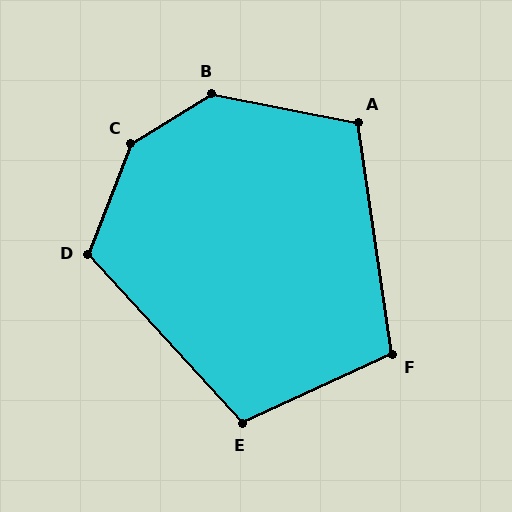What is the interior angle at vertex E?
Approximately 108 degrees (obtuse).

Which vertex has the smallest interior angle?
F, at approximately 106 degrees.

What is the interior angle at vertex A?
Approximately 109 degrees (obtuse).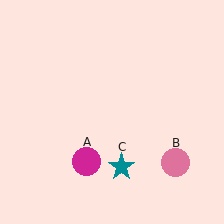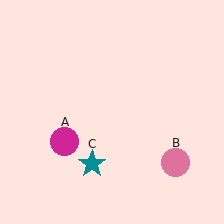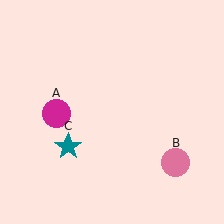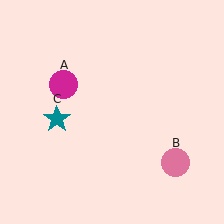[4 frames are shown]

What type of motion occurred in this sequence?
The magenta circle (object A), teal star (object C) rotated clockwise around the center of the scene.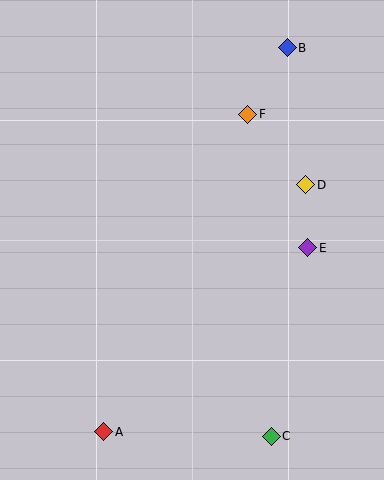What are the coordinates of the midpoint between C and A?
The midpoint between C and A is at (187, 434).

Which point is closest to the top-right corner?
Point B is closest to the top-right corner.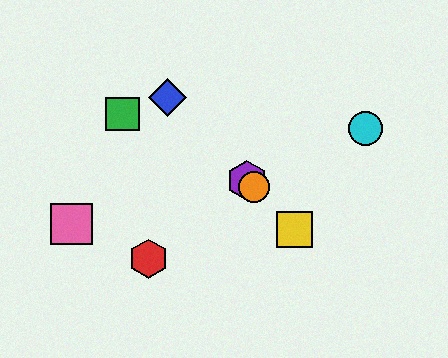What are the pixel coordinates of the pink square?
The pink square is at (71, 224).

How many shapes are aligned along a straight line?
4 shapes (the blue diamond, the yellow square, the purple hexagon, the orange circle) are aligned along a straight line.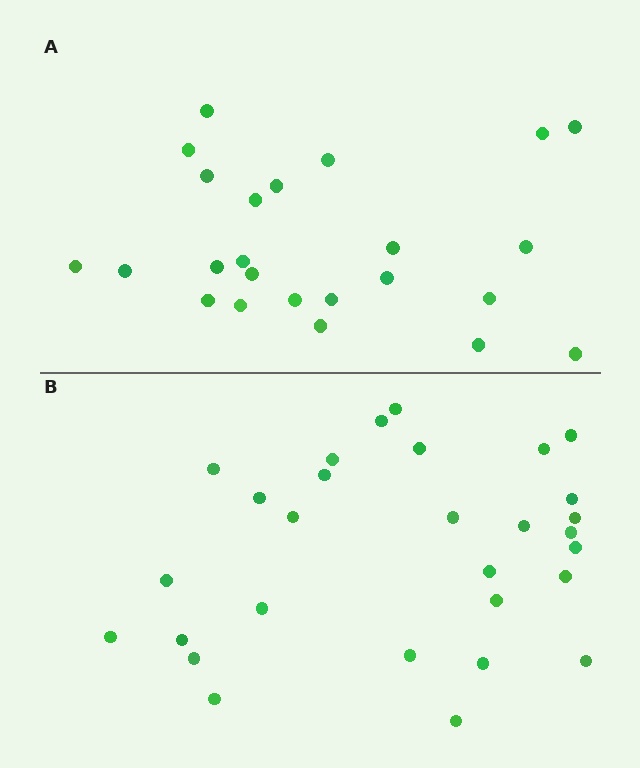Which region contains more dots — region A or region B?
Region B (the bottom region) has more dots.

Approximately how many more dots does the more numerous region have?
Region B has about 5 more dots than region A.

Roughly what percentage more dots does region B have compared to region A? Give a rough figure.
About 20% more.